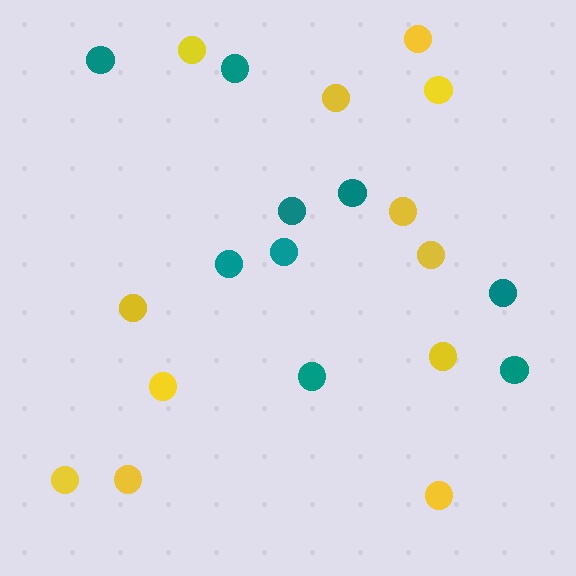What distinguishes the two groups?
There are 2 groups: one group of teal circles (9) and one group of yellow circles (12).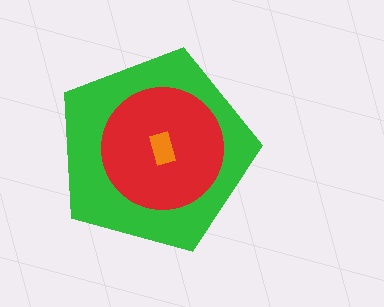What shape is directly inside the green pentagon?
The red circle.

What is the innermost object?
The orange rectangle.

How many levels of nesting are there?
3.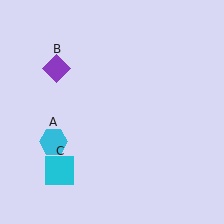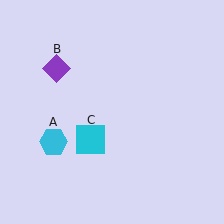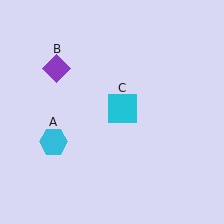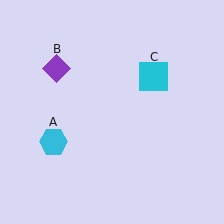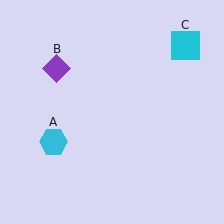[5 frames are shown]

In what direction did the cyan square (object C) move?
The cyan square (object C) moved up and to the right.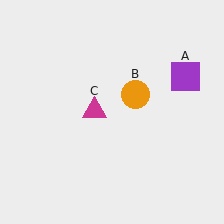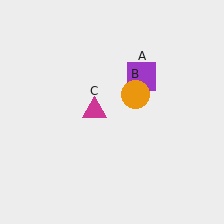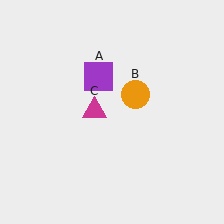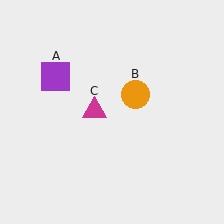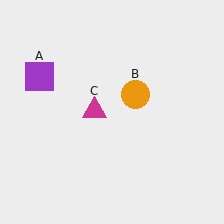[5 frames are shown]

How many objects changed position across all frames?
1 object changed position: purple square (object A).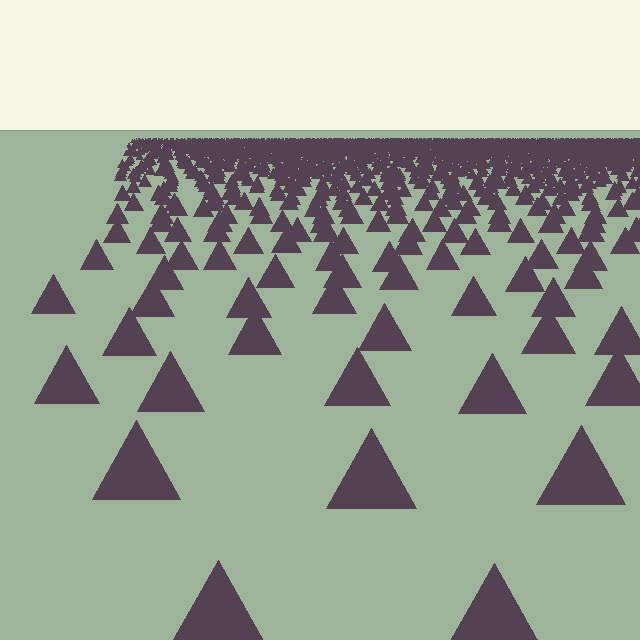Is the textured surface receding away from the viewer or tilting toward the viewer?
The surface is receding away from the viewer. Texture elements get smaller and denser toward the top.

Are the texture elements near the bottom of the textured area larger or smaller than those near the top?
Larger. Near the bottom, elements are closer to the viewer and appear at a bigger on-screen size.